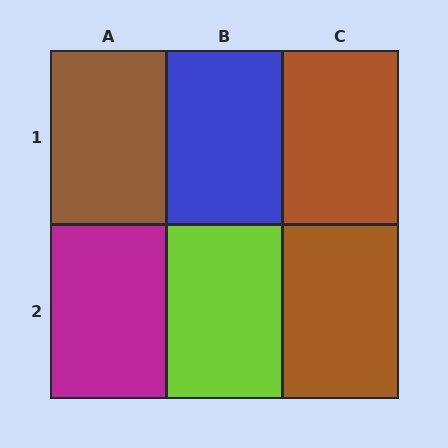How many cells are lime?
1 cell is lime.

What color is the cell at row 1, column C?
Brown.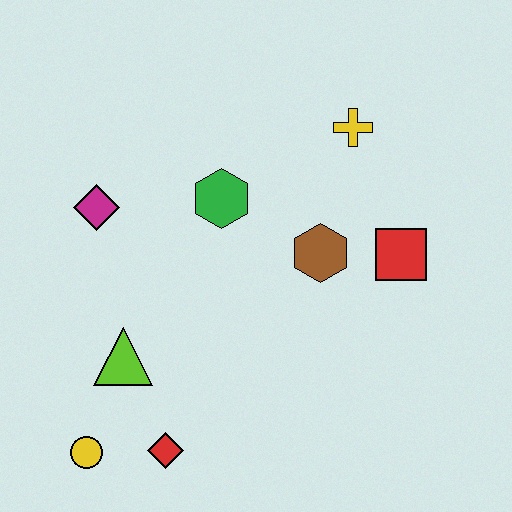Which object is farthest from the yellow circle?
The yellow cross is farthest from the yellow circle.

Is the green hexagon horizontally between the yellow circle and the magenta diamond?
No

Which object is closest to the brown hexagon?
The red square is closest to the brown hexagon.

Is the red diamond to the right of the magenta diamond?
Yes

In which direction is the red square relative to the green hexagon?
The red square is to the right of the green hexagon.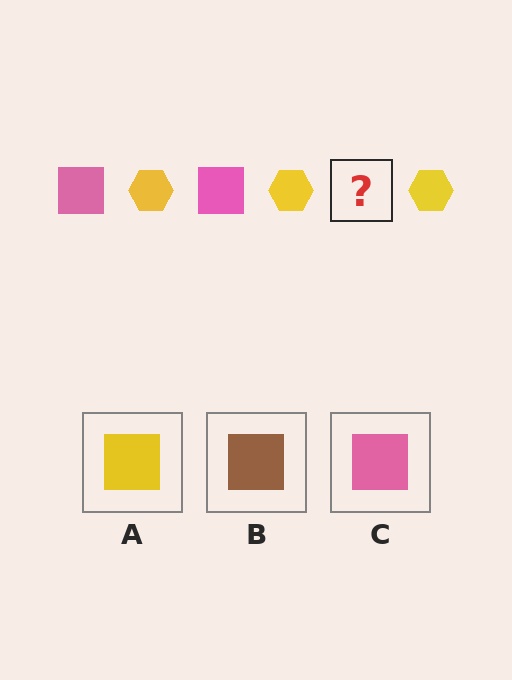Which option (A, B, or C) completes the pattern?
C.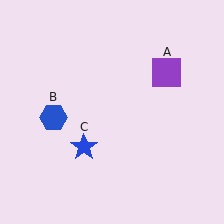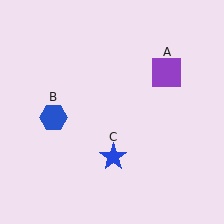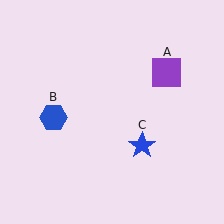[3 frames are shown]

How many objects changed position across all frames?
1 object changed position: blue star (object C).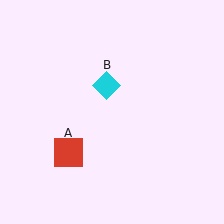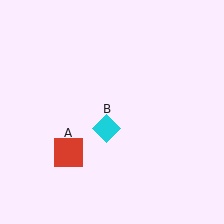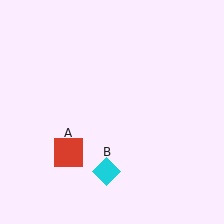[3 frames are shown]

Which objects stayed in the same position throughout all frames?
Red square (object A) remained stationary.